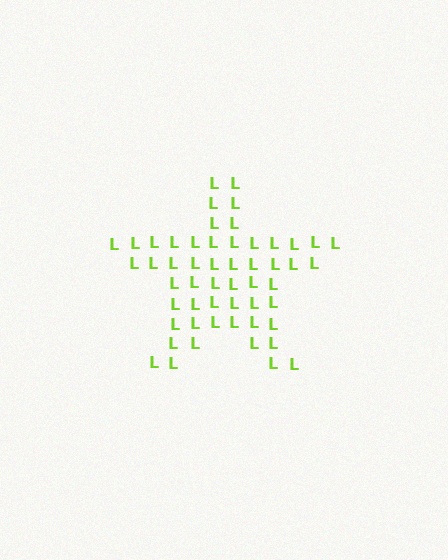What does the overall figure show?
The overall figure shows a star.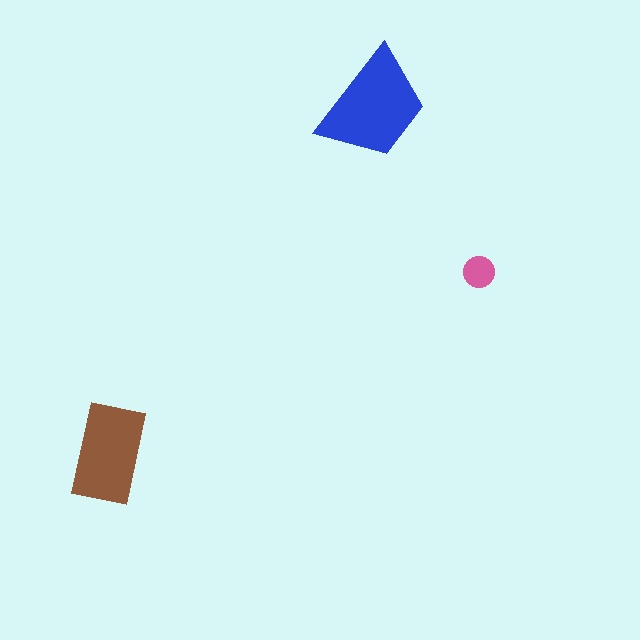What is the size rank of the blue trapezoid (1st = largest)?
1st.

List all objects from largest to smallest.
The blue trapezoid, the brown rectangle, the pink circle.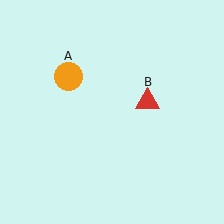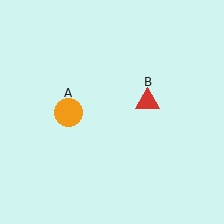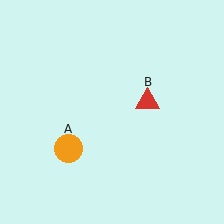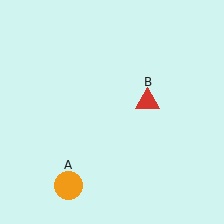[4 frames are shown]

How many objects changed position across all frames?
1 object changed position: orange circle (object A).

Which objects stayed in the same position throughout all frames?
Red triangle (object B) remained stationary.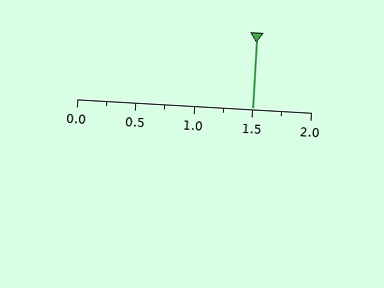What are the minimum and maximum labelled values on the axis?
The axis runs from 0.0 to 2.0.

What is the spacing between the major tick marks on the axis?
The major ticks are spaced 0.5 apart.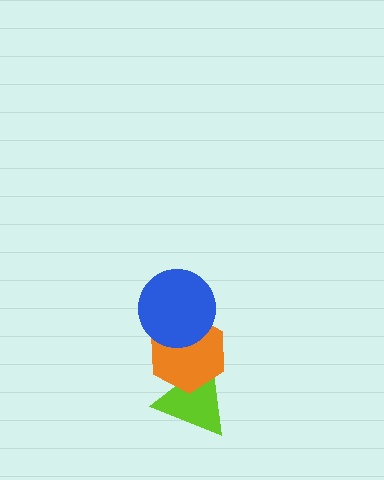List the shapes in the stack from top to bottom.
From top to bottom: the blue circle, the orange hexagon, the lime triangle.